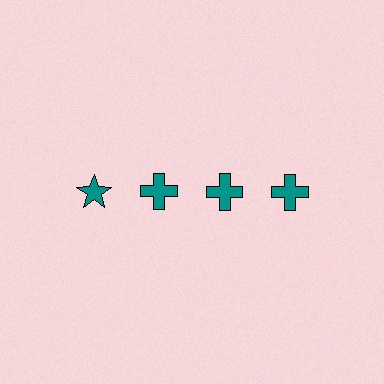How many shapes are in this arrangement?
There are 4 shapes arranged in a grid pattern.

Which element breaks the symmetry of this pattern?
The teal star in the top row, leftmost column breaks the symmetry. All other shapes are teal crosses.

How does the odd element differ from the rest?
It has a different shape: star instead of cross.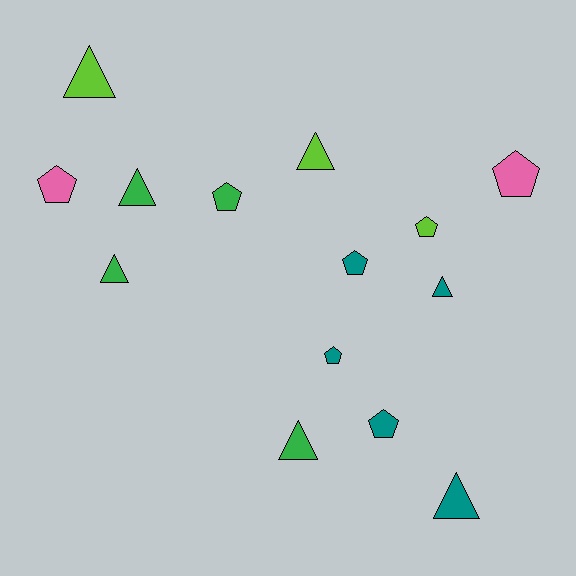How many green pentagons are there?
There is 1 green pentagon.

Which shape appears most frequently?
Triangle, with 7 objects.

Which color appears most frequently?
Teal, with 5 objects.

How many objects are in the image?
There are 14 objects.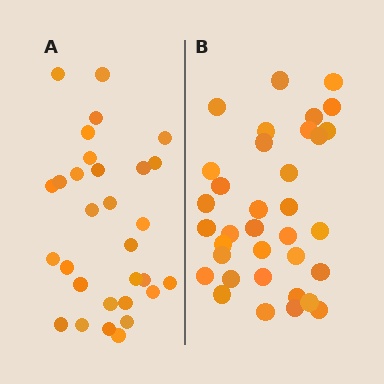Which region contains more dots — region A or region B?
Region B (the right region) has more dots.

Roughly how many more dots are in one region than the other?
Region B has about 5 more dots than region A.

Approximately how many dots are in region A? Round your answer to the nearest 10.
About 30 dots.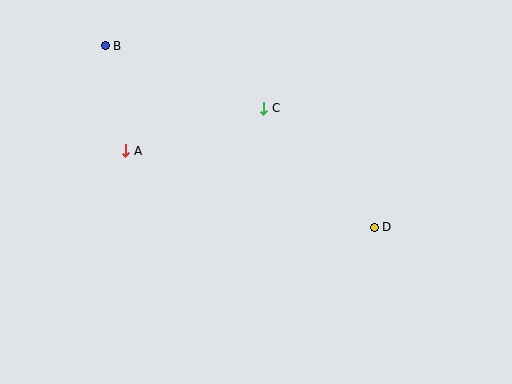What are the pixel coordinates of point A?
Point A is at (126, 151).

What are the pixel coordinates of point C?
Point C is at (264, 108).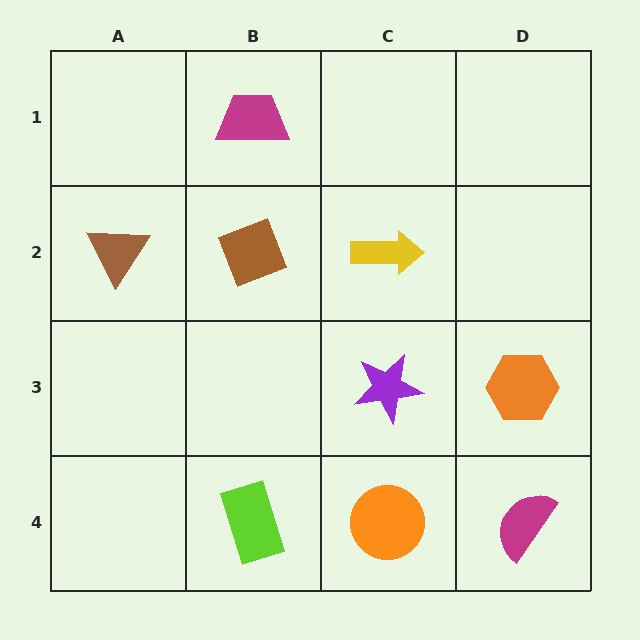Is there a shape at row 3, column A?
No, that cell is empty.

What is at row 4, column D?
A magenta semicircle.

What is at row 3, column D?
An orange hexagon.